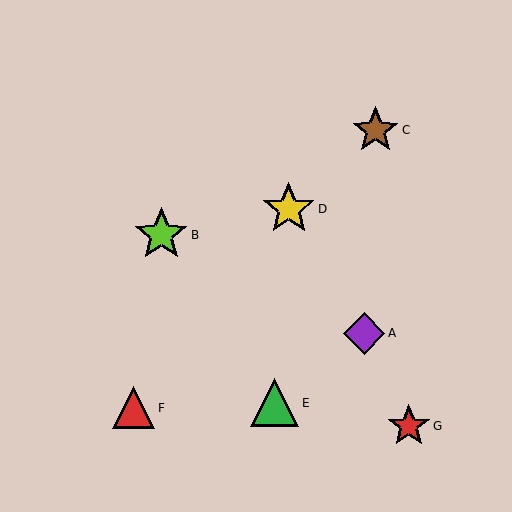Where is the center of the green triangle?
The center of the green triangle is at (275, 403).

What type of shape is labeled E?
Shape E is a green triangle.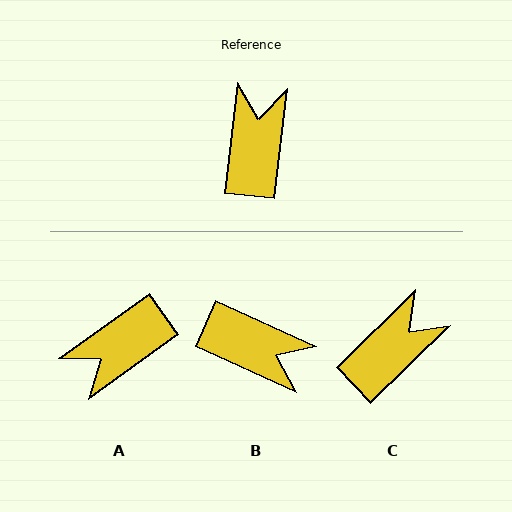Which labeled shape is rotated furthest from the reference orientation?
A, about 132 degrees away.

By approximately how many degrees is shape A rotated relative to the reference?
Approximately 132 degrees counter-clockwise.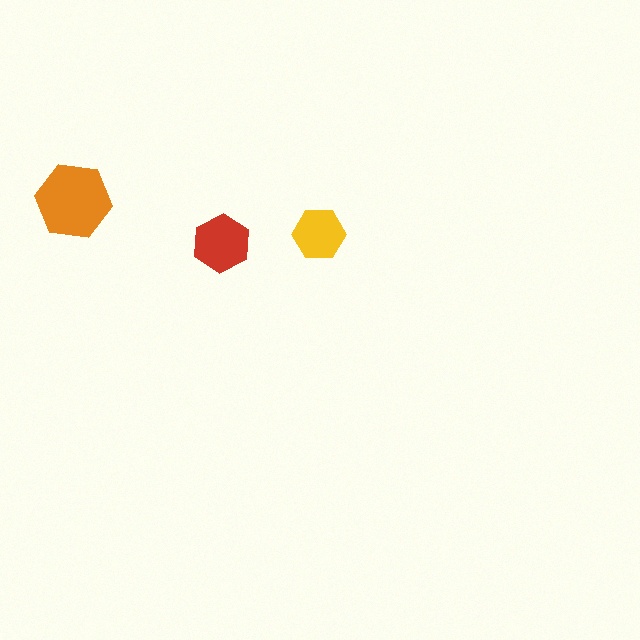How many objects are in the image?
There are 3 objects in the image.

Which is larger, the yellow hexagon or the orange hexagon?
The orange one.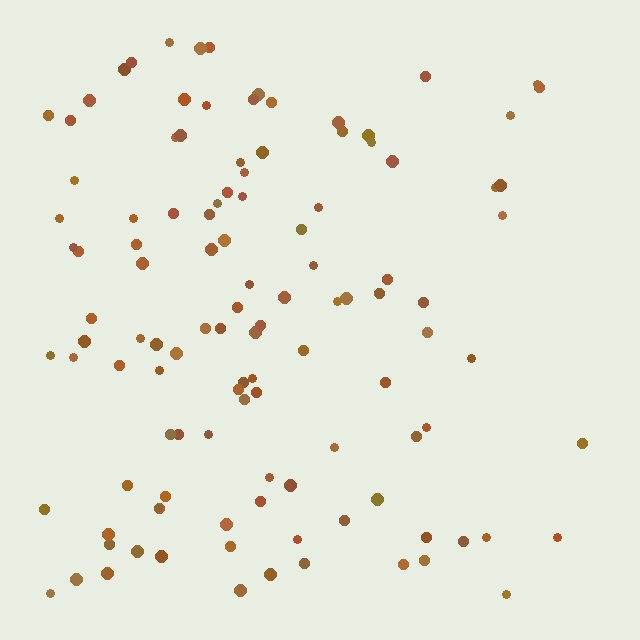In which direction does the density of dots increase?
From right to left, with the left side densest.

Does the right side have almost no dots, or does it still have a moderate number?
Still a moderate number, just noticeably fewer than the left.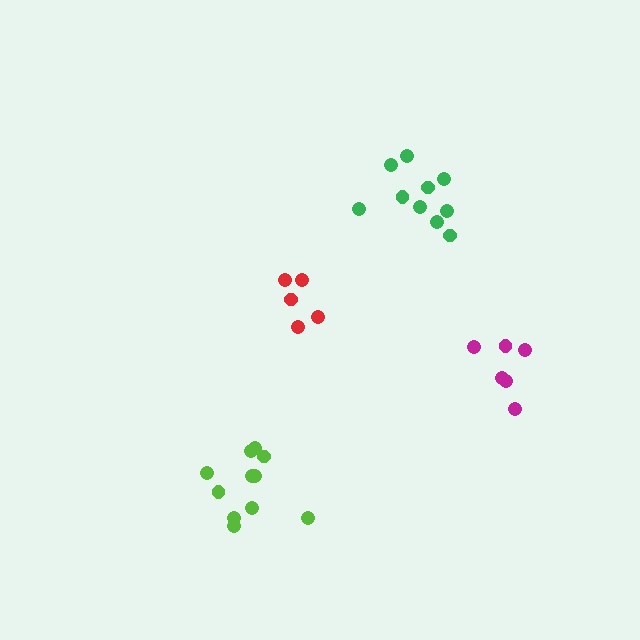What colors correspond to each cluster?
The clusters are colored: lime, red, green, magenta.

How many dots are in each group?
Group 1: 11 dots, Group 2: 5 dots, Group 3: 10 dots, Group 4: 6 dots (32 total).